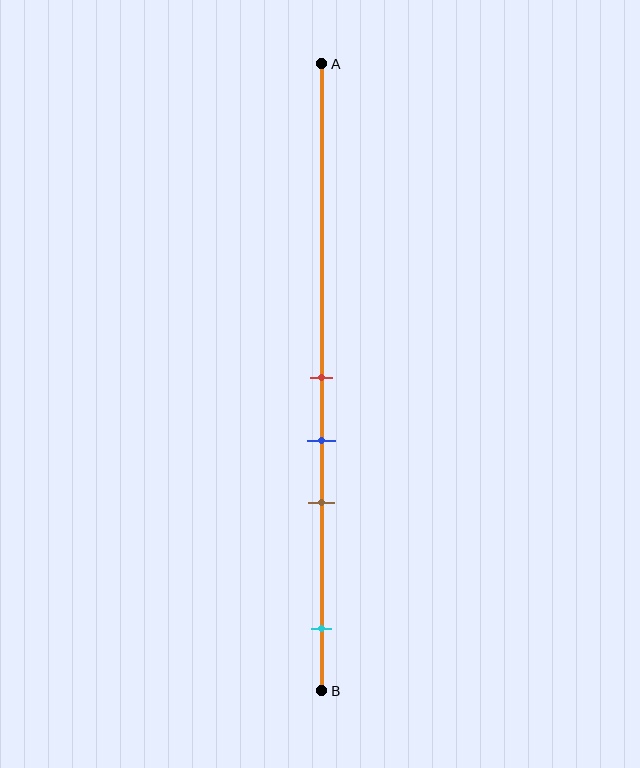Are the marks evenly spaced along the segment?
No, the marks are not evenly spaced.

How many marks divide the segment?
There are 4 marks dividing the segment.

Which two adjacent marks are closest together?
The red and blue marks are the closest adjacent pair.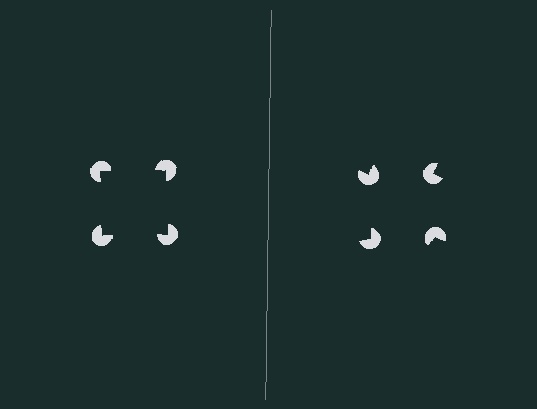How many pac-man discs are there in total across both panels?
8 — 4 on each side.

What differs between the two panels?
The pac-man discs are positioned identically on both sides; only the wedge orientations differ. On the left they align to a square; on the right they are misaligned.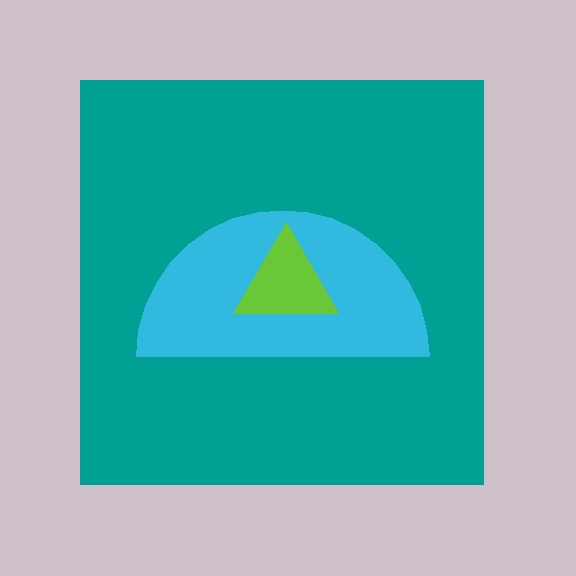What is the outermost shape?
The teal square.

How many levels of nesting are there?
3.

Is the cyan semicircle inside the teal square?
Yes.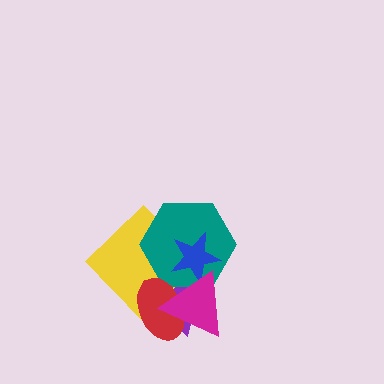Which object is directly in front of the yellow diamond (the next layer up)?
The teal hexagon is directly in front of the yellow diamond.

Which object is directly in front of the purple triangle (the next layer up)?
The yellow diamond is directly in front of the purple triangle.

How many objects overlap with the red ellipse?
4 objects overlap with the red ellipse.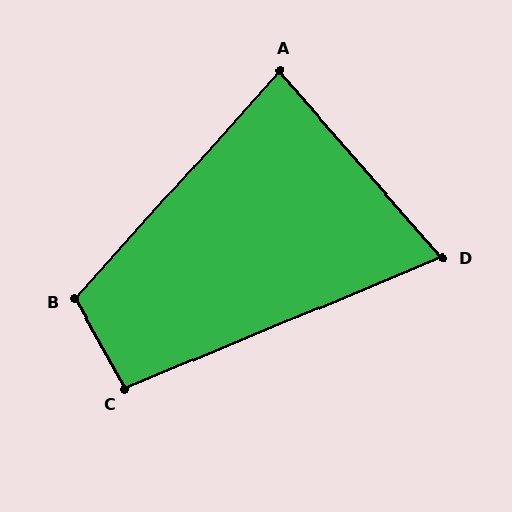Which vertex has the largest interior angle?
B, at approximately 109 degrees.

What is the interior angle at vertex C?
Approximately 97 degrees (obtuse).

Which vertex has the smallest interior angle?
D, at approximately 71 degrees.